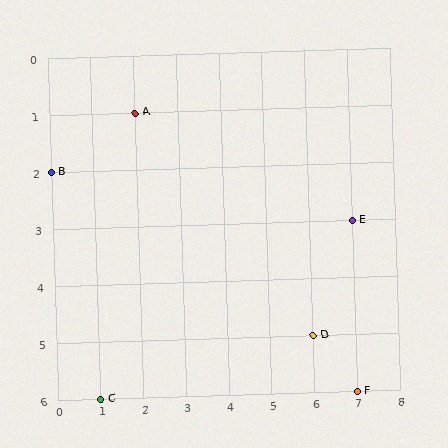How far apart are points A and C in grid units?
Points A and C are 1 column and 5 rows apart (about 5.1 grid units diagonally).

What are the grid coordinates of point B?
Point B is at grid coordinates (0, 2).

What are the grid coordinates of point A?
Point A is at grid coordinates (2, 1).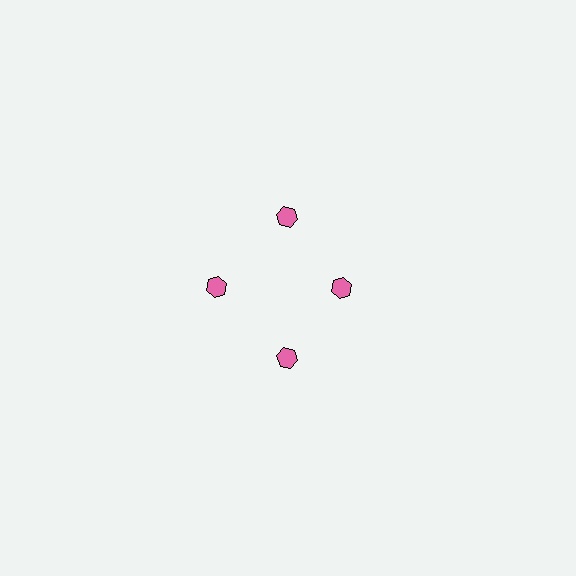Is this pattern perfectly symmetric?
No. The 4 pink hexagons are arranged in a ring, but one element near the 3 o'clock position is pulled inward toward the center, breaking the 4-fold rotational symmetry.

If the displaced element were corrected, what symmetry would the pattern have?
It would have 4-fold rotational symmetry — the pattern would map onto itself every 90 degrees.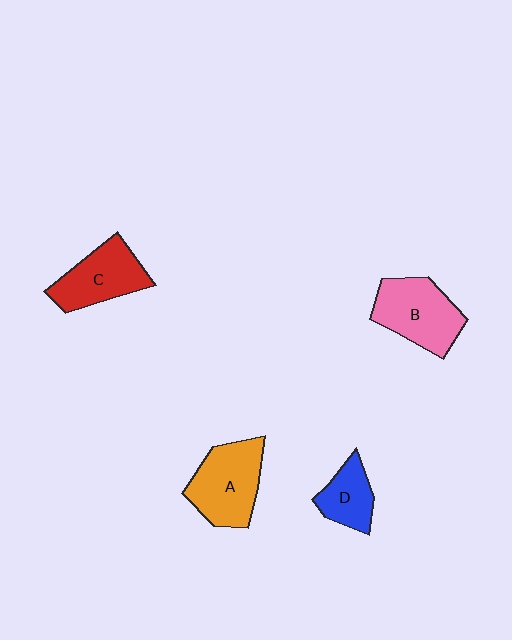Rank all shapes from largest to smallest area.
From largest to smallest: A (orange), B (pink), C (red), D (blue).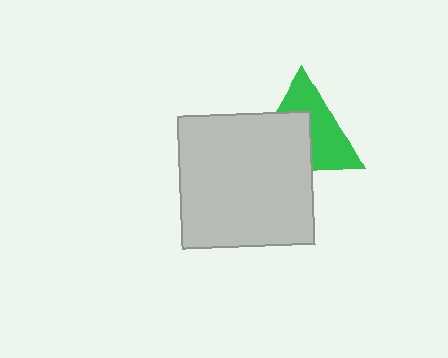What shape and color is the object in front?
The object in front is a light gray square.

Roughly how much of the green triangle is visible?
About half of it is visible (roughly 52%).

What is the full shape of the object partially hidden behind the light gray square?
The partially hidden object is a green triangle.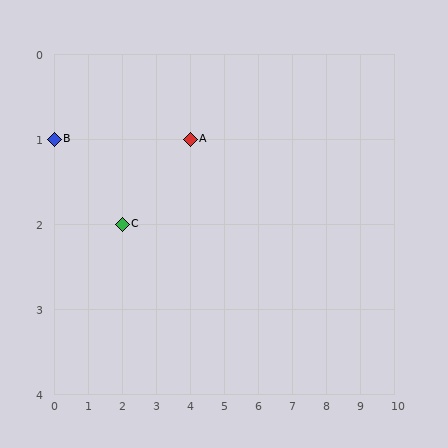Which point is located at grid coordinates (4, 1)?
Point A is at (4, 1).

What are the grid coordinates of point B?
Point B is at grid coordinates (0, 1).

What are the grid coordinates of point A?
Point A is at grid coordinates (4, 1).